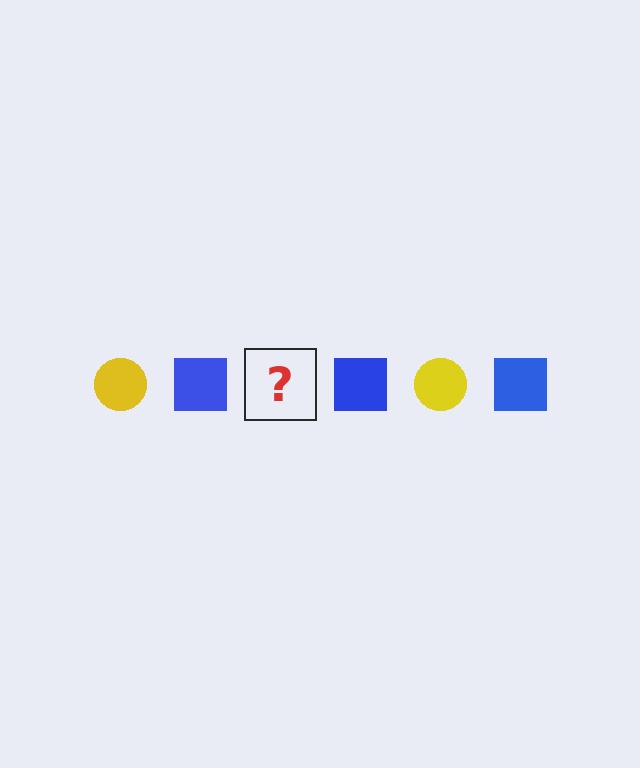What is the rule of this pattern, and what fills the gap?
The rule is that the pattern alternates between yellow circle and blue square. The gap should be filled with a yellow circle.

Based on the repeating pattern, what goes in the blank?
The blank should be a yellow circle.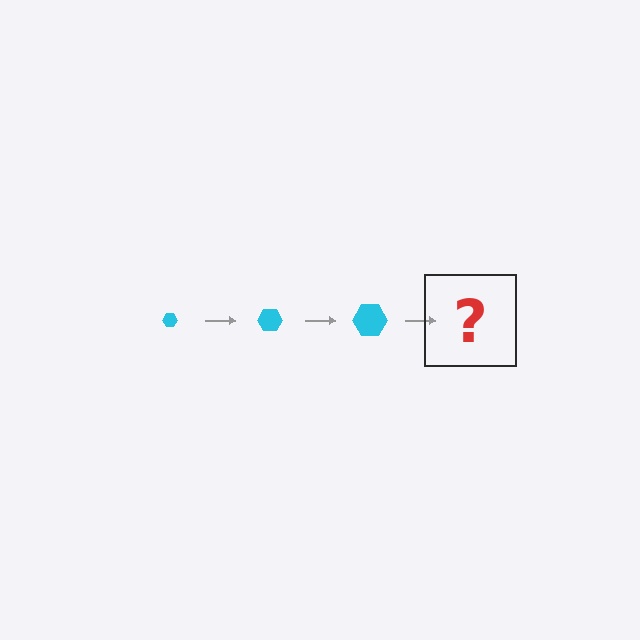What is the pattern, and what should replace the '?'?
The pattern is that the hexagon gets progressively larger each step. The '?' should be a cyan hexagon, larger than the previous one.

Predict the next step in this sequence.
The next step is a cyan hexagon, larger than the previous one.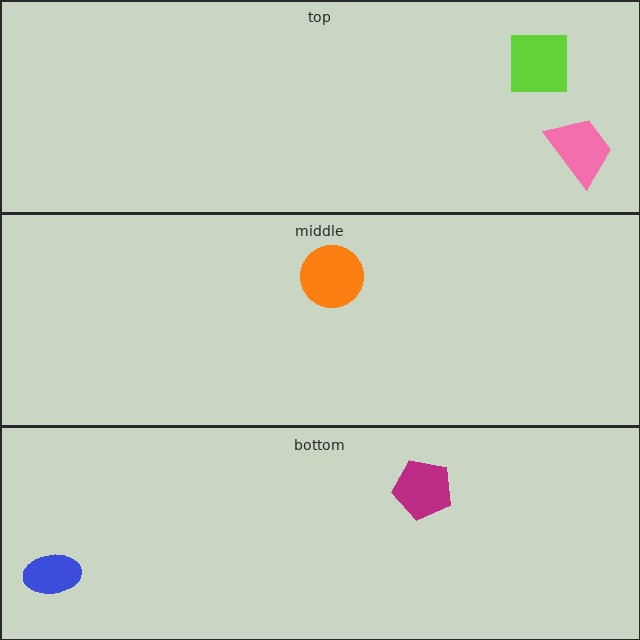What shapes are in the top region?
The pink trapezoid, the lime square.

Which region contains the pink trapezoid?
The top region.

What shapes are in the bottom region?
The blue ellipse, the magenta pentagon.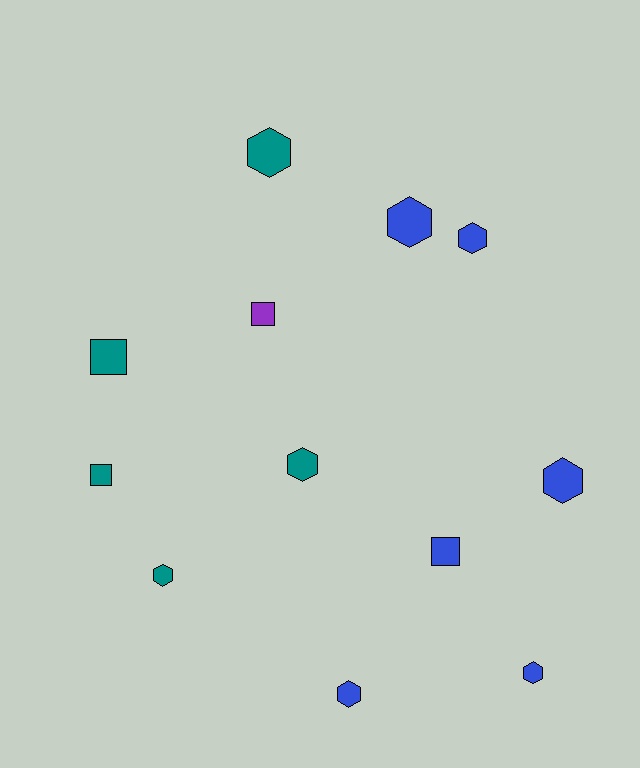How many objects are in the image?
There are 12 objects.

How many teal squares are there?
There are 2 teal squares.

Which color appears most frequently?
Blue, with 6 objects.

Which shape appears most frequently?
Hexagon, with 8 objects.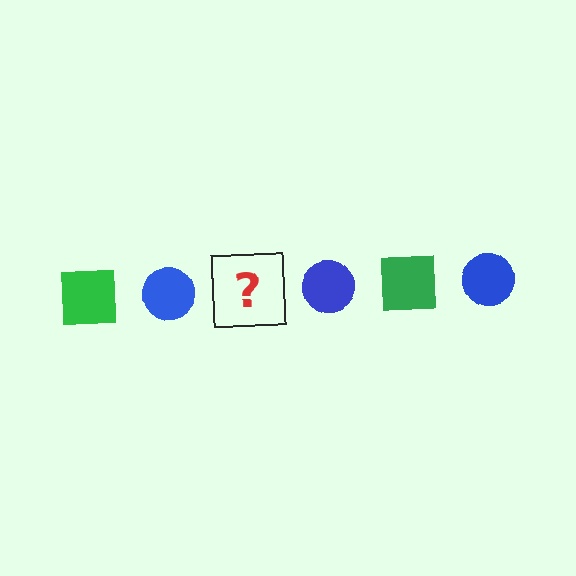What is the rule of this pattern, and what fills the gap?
The rule is that the pattern alternates between green square and blue circle. The gap should be filled with a green square.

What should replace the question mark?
The question mark should be replaced with a green square.